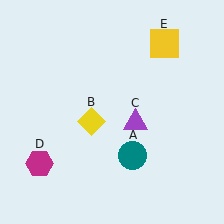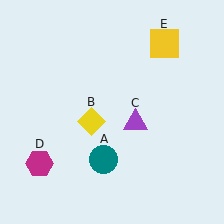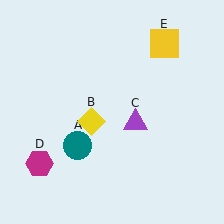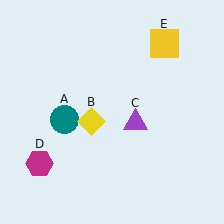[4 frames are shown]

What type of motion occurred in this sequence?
The teal circle (object A) rotated clockwise around the center of the scene.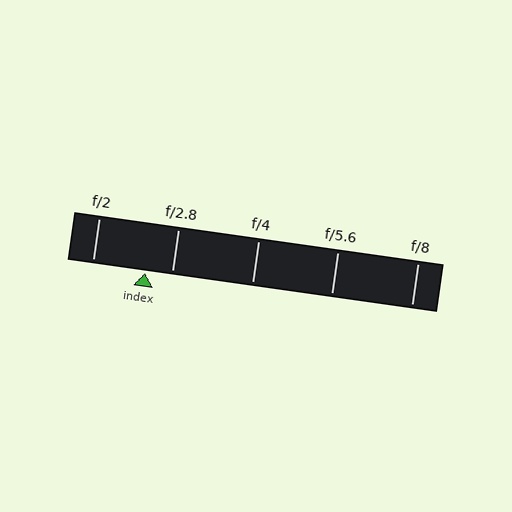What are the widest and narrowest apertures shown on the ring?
The widest aperture shown is f/2 and the narrowest is f/8.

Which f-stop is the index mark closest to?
The index mark is closest to f/2.8.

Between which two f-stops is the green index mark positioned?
The index mark is between f/2 and f/2.8.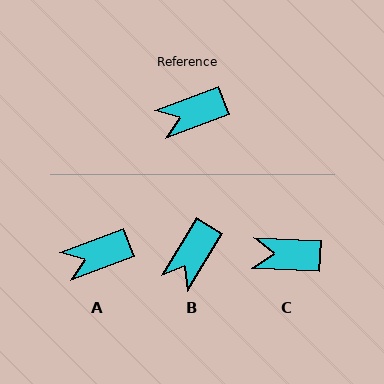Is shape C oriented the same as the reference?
No, it is off by about 24 degrees.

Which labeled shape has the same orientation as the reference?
A.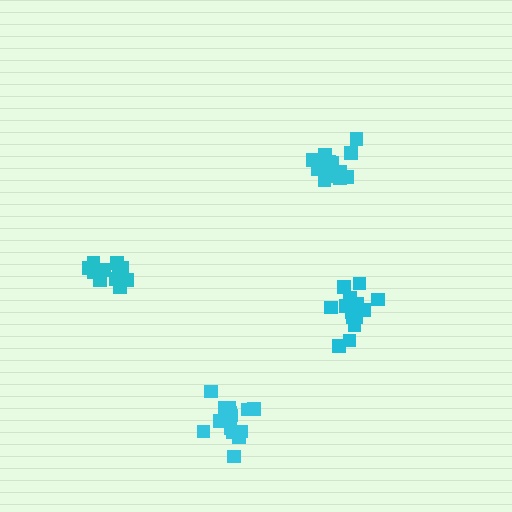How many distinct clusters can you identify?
There are 4 distinct clusters.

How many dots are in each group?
Group 1: 14 dots, Group 2: 11 dots, Group 3: 14 dots, Group 4: 16 dots (55 total).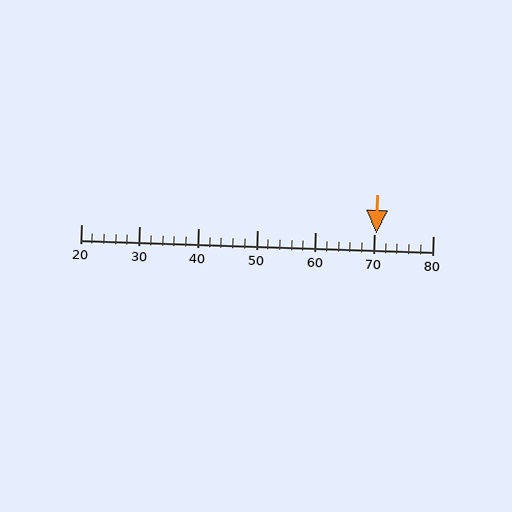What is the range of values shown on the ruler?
The ruler shows values from 20 to 80.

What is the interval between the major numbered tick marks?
The major tick marks are spaced 10 units apart.